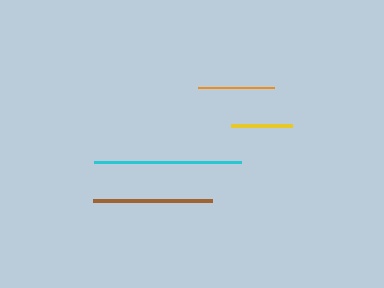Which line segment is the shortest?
The yellow line is the shortest at approximately 61 pixels.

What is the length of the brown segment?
The brown segment is approximately 119 pixels long.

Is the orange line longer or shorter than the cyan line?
The cyan line is longer than the orange line.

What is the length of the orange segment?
The orange segment is approximately 76 pixels long.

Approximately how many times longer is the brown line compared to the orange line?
The brown line is approximately 1.6 times the length of the orange line.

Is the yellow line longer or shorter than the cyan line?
The cyan line is longer than the yellow line.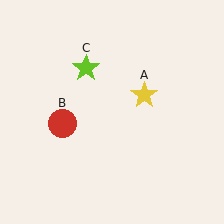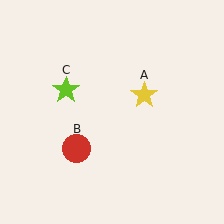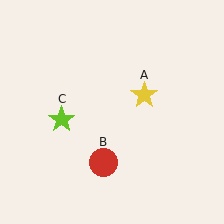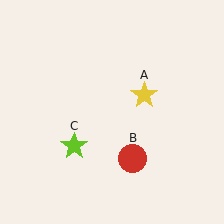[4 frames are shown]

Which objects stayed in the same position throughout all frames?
Yellow star (object A) remained stationary.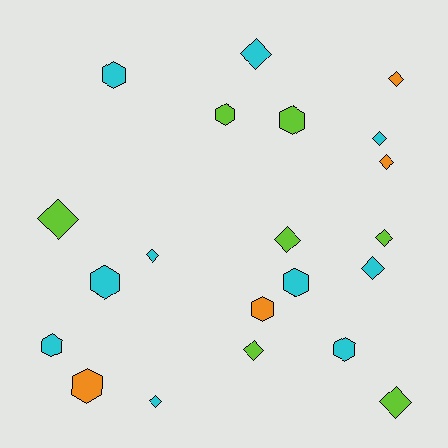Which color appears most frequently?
Cyan, with 10 objects.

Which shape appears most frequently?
Diamond, with 12 objects.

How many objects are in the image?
There are 21 objects.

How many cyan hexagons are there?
There are 5 cyan hexagons.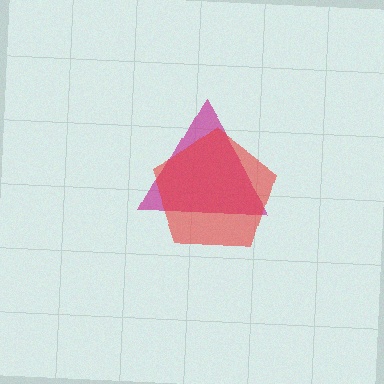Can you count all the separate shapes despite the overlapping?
Yes, there are 2 separate shapes.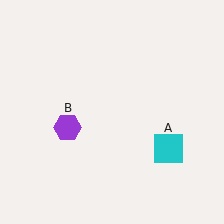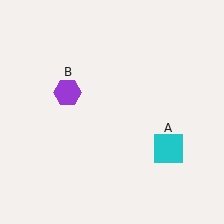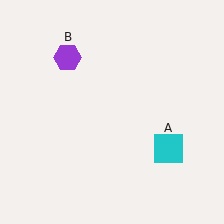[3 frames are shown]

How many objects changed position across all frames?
1 object changed position: purple hexagon (object B).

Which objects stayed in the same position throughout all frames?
Cyan square (object A) remained stationary.